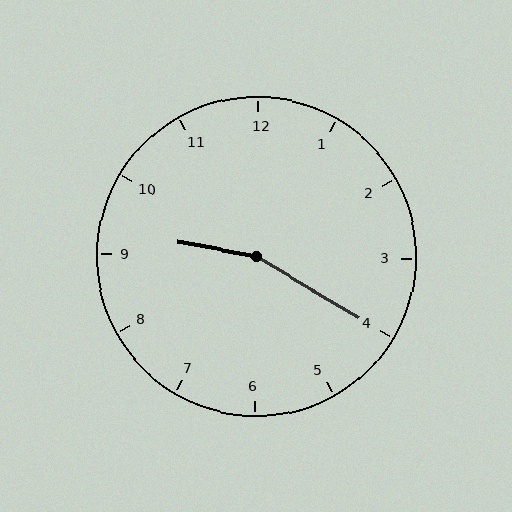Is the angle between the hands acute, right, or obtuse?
It is obtuse.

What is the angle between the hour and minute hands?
Approximately 160 degrees.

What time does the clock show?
9:20.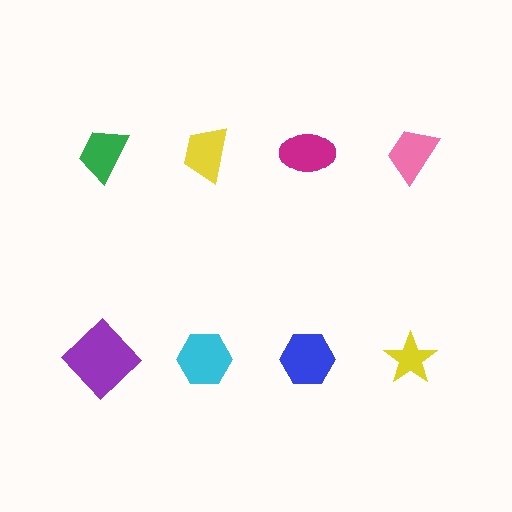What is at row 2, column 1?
A purple diamond.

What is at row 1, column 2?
A yellow trapezoid.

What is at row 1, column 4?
A pink trapezoid.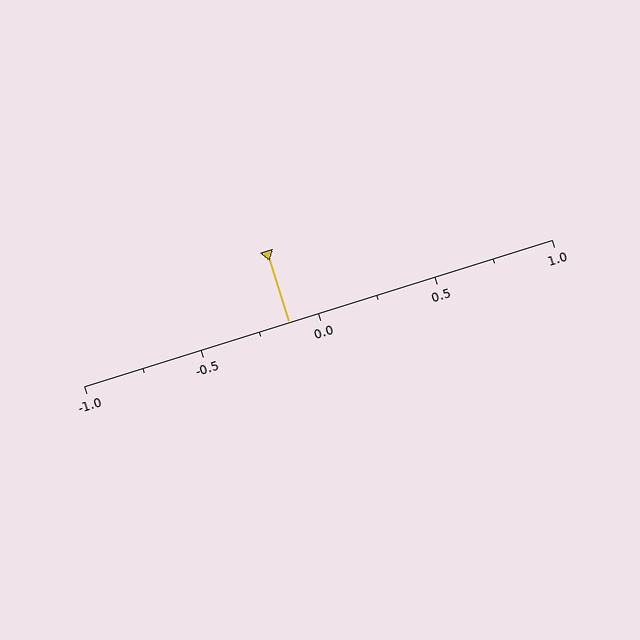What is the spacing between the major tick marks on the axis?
The major ticks are spaced 0.5 apart.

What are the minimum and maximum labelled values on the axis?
The axis runs from -1.0 to 1.0.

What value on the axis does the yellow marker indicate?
The marker indicates approximately -0.12.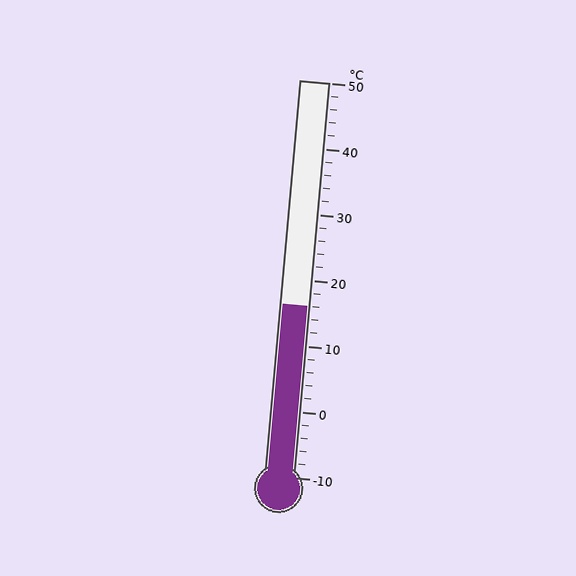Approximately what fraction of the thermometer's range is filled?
The thermometer is filled to approximately 45% of its range.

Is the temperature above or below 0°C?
The temperature is above 0°C.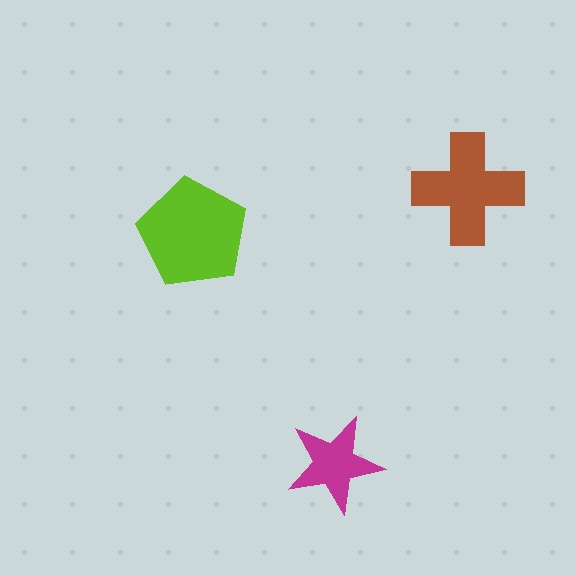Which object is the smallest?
The magenta star.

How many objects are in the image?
There are 3 objects in the image.